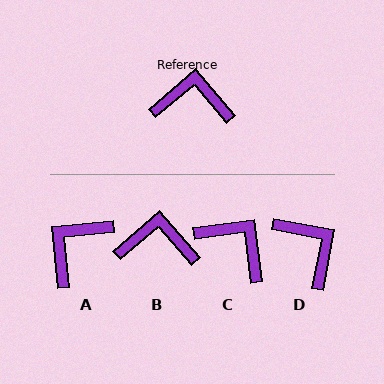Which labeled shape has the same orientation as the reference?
B.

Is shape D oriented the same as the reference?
No, it is off by about 51 degrees.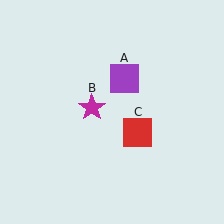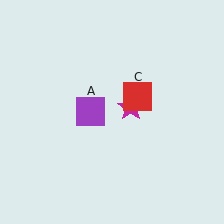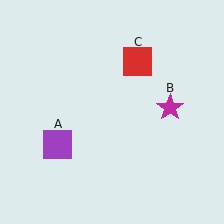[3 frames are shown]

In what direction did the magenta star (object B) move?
The magenta star (object B) moved right.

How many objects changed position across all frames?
3 objects changed position: purple square (object A), magenta star (object B), red square (object C).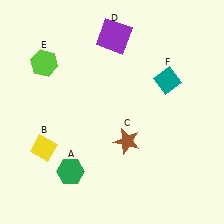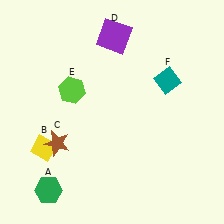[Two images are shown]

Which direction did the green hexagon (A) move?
The green hexagon (A) moved left.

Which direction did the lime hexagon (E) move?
The lime hexagon (E) moved right.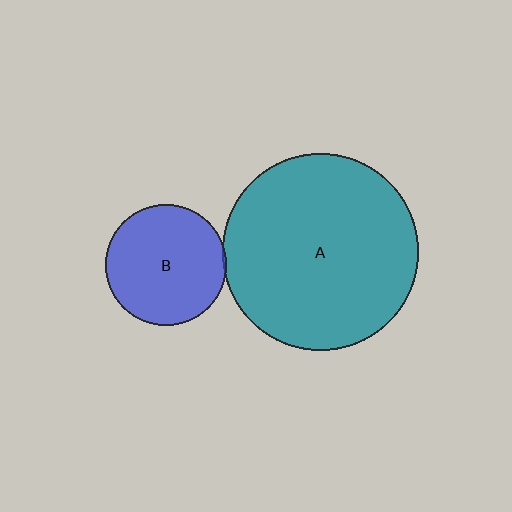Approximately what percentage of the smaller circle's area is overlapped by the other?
Approximately 5%.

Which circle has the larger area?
Circle A (teal).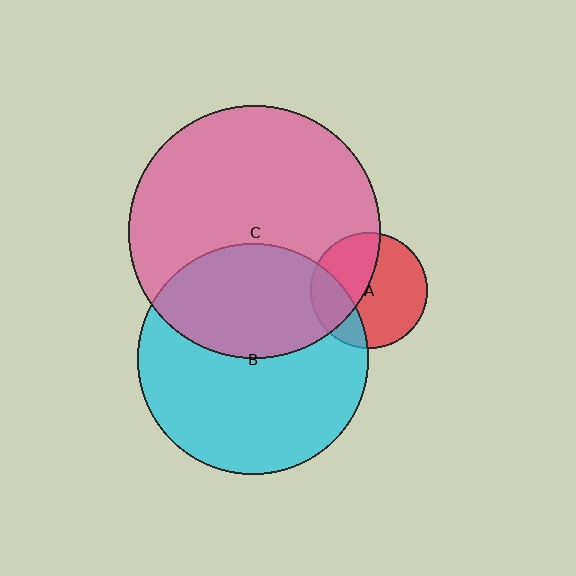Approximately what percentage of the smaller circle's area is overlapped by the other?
Approximately 25%.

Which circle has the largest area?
Circle C (pink).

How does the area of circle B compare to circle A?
Approximately 3.9 times.